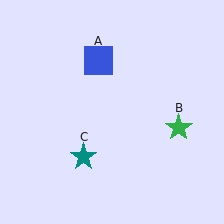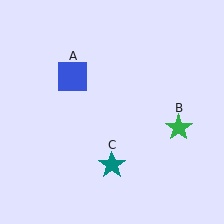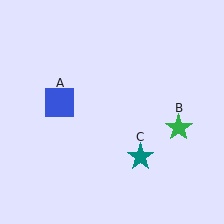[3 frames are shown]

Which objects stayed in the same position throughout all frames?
Green star (object B) remained stationary.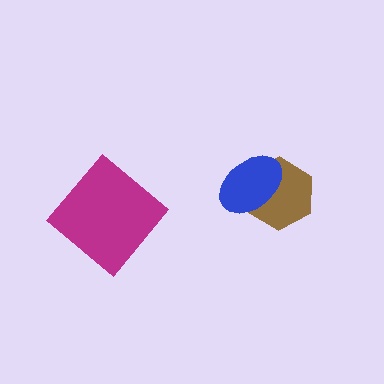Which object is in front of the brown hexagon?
The blue ellipse is in front of the brown hexagon.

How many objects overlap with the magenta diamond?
0 objects overlap with the magenta diamond.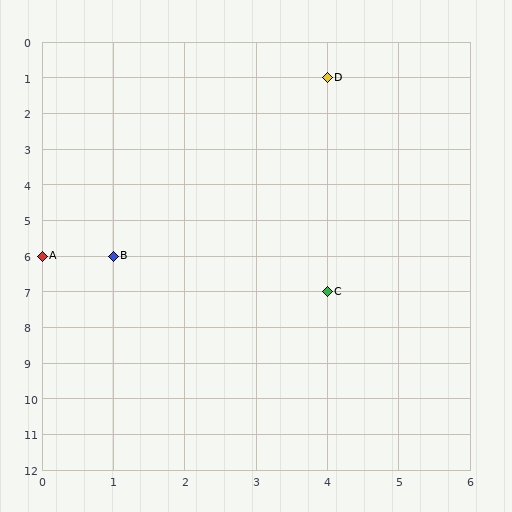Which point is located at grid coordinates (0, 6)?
Point A is at (0, 6).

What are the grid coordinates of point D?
Point D is at grid coordinates (4, 1).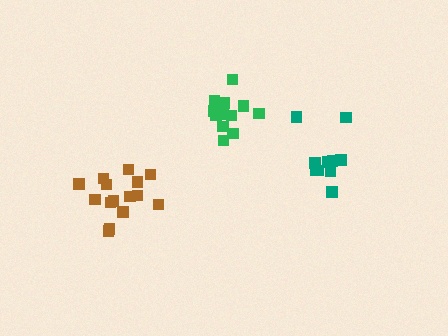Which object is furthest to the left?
The brown cluster is leftmost.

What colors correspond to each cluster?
The clusters are colored: green, teal, brown.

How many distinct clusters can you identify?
There are 3 distinct clusters.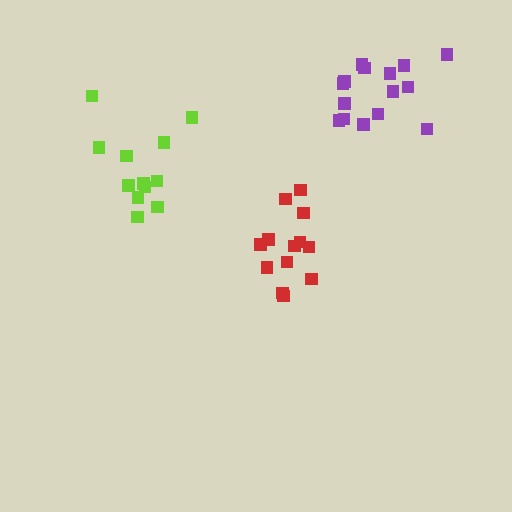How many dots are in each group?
Group 1: 13 dots, Group 2: 15 dots, Group 3: 12 dots (40 total).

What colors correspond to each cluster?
The clusters are colored: red, purple, lime.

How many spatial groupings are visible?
There are 3 spatial groupings.